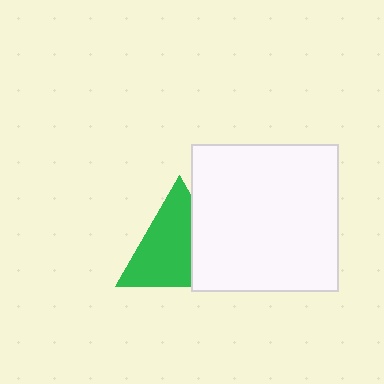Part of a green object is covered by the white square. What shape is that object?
It is a triangle.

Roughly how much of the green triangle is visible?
Most of it is visible (roughly 67%).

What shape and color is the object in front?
The object in front is a white square.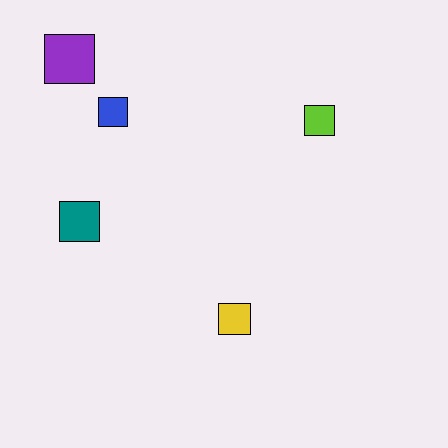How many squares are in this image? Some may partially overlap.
There are 5 squares.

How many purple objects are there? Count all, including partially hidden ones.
There is 1 purple object.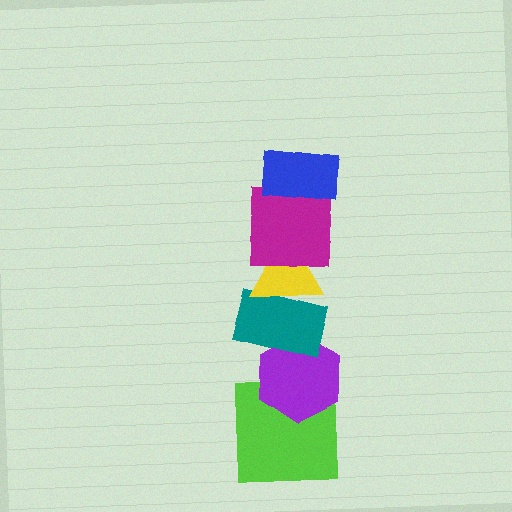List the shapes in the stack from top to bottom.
From top to bottom: the blue rectangle, the magenta square, the yellow triangle, the teal rectangle, the purple hexagon, the lime square.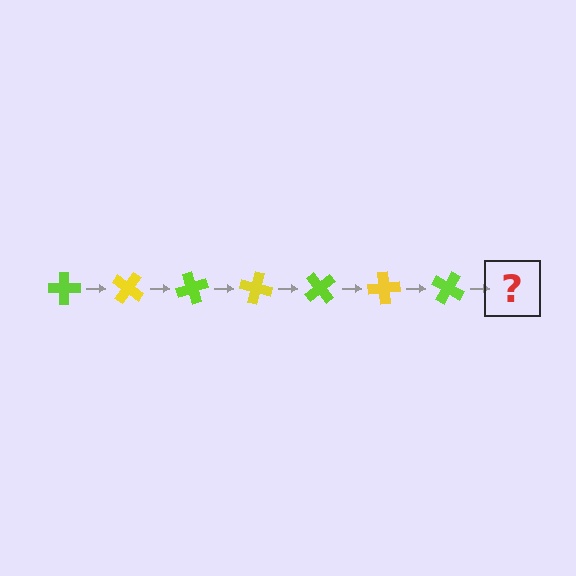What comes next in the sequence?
The next element should be a yellow cross, rotated 245 degrees from the start.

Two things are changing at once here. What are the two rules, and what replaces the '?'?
The two rules are that it rotates 35 degrees each step and the color cycles through lime and yellow. The '?' should be a yellow cross, rotated 245 degrees from the start.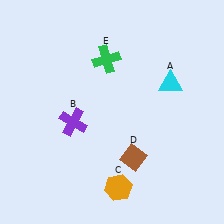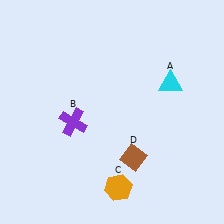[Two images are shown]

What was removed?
The green cross (E) was removed in Image 2.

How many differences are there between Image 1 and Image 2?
There is 1 difference between the two images.